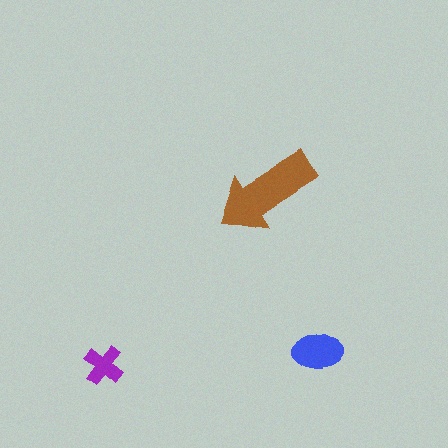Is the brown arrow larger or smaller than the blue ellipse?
Larger.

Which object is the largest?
The brown arrow.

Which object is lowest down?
The purple cross is bottommost.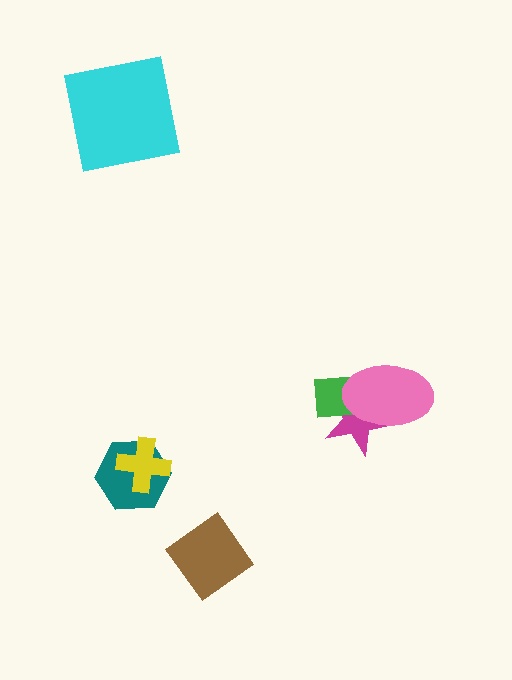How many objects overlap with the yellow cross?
1 object overlaps with the yellow cross.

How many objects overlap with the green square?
2 objects overlap with the green square.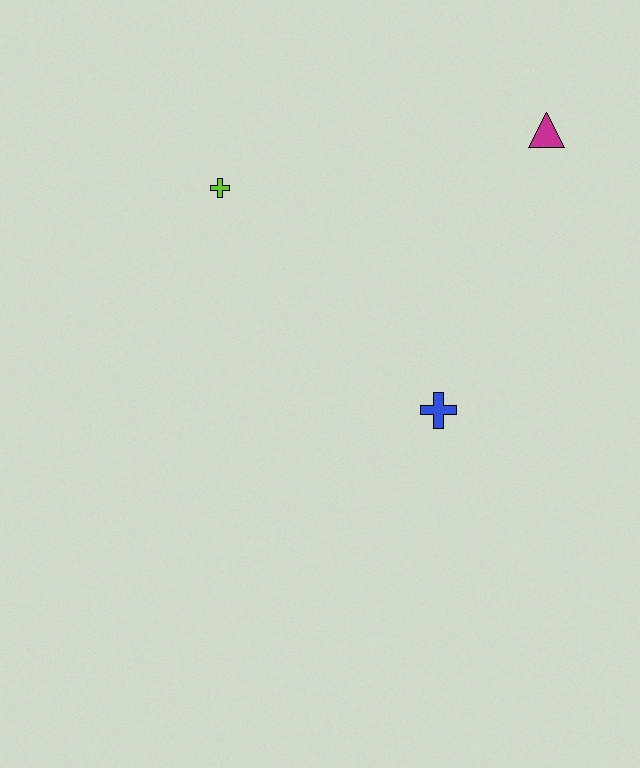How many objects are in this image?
There are 3 objects.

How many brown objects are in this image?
There are no brown objects.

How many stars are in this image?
There are no stars.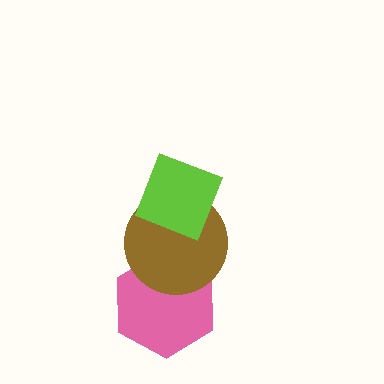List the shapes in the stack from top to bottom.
From top to bottom: the lime diamond, the brown circle, the pink hexagon.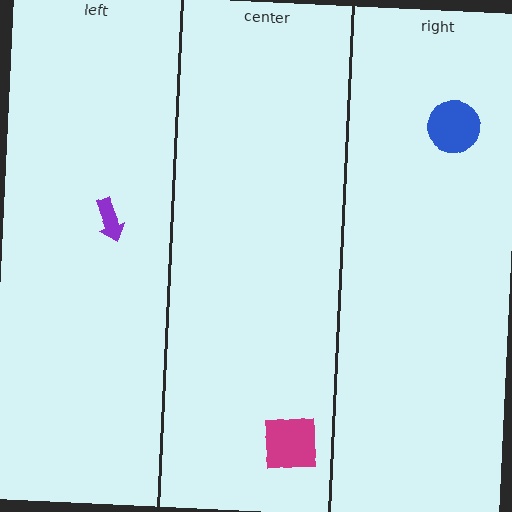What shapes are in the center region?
The magenta square.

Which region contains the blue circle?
The right region.